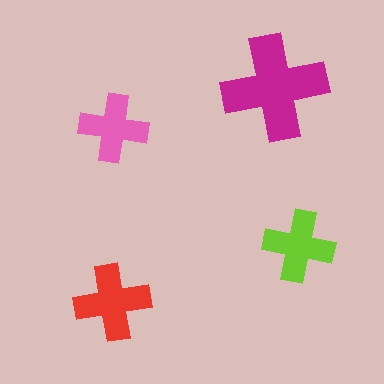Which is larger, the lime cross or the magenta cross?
The magenta one.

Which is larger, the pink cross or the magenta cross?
The magenta one.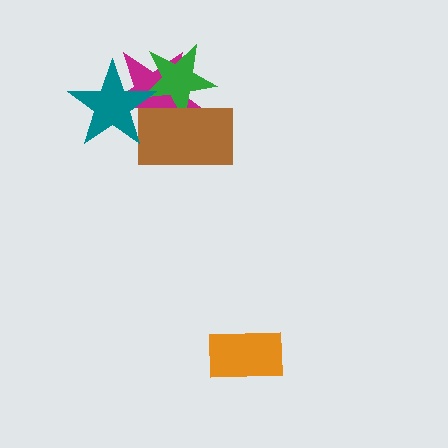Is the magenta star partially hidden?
Yes, it is partially covered by another shape.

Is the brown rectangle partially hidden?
Yes, it is partially covered by another shape.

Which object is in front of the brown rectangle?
The teal star is in front of the brown rectangle.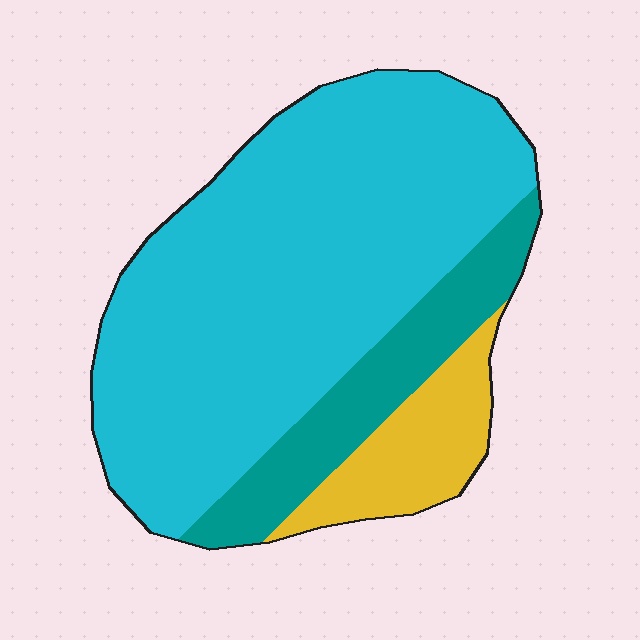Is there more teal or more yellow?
Teal.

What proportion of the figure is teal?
Teal covers around 15% of the figure.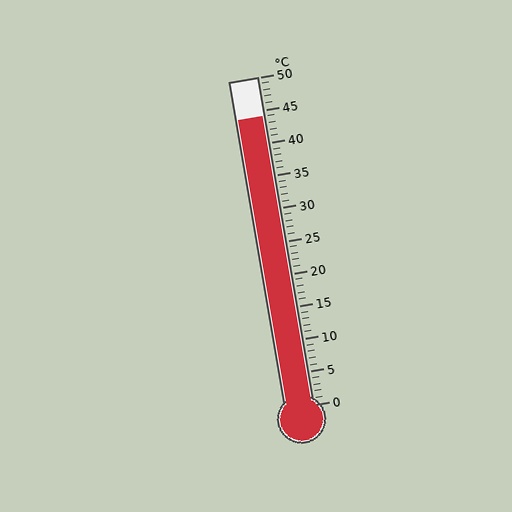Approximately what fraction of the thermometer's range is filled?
The thermometer is filled to approximately 90% of its range.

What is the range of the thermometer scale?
The thermometer scale ranges from 0°C to 50°C.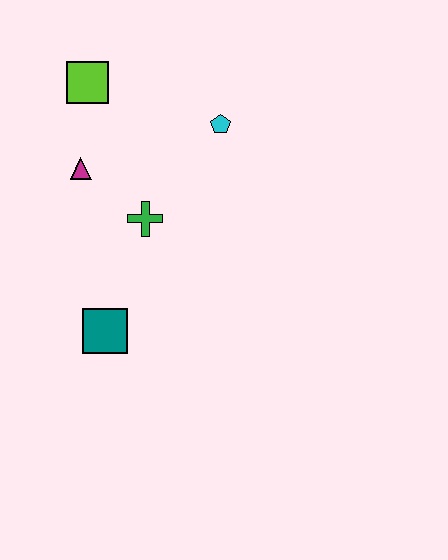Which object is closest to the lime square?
The magenta triangle is closest to the lime square.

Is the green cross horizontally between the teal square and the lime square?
No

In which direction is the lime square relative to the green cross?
The lime square is above the green cross.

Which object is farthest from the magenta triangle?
The teal square is farthest from the magenta triangle.